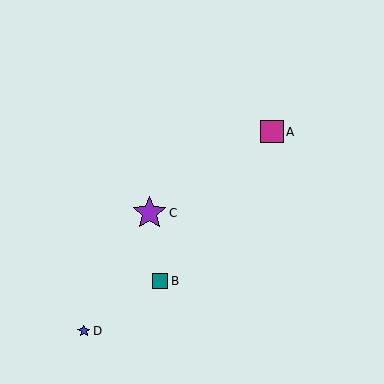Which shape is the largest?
The purple star (labeled C) is the largest.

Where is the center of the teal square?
The center of the teal square is at (160, 281).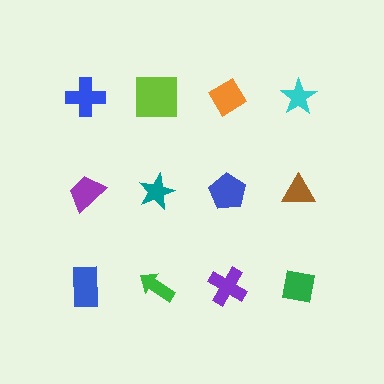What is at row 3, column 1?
A blue rectangle.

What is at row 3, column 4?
A green square.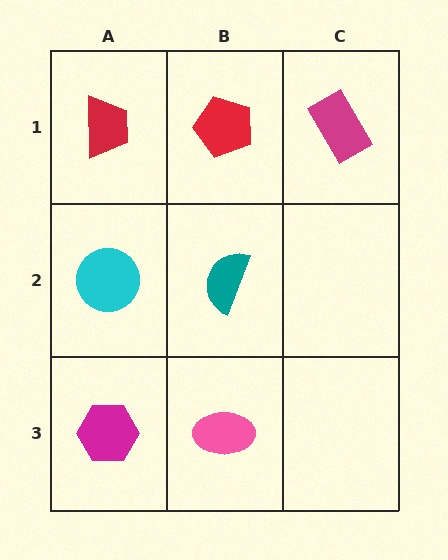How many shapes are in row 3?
2 shapes.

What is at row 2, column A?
A cyan circle.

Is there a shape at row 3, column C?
No, that cell is empty.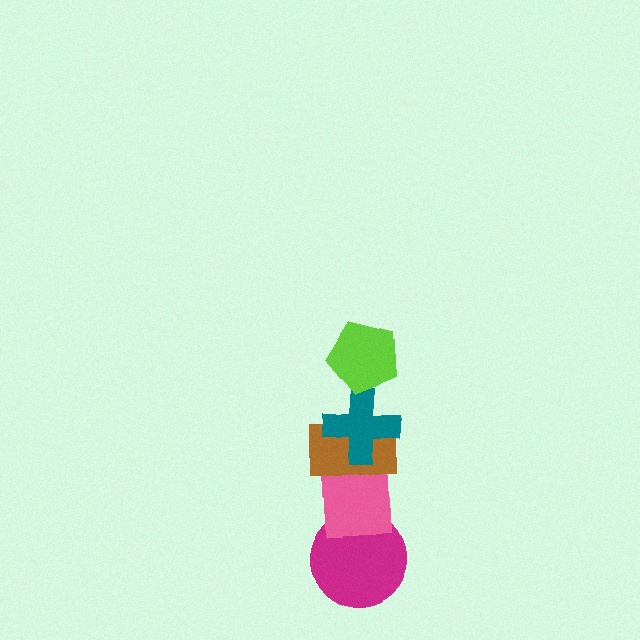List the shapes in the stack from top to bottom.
From top to bottom: the lime pentagon, the teal cross, the brown rectangle, the pink square, the magenta circle.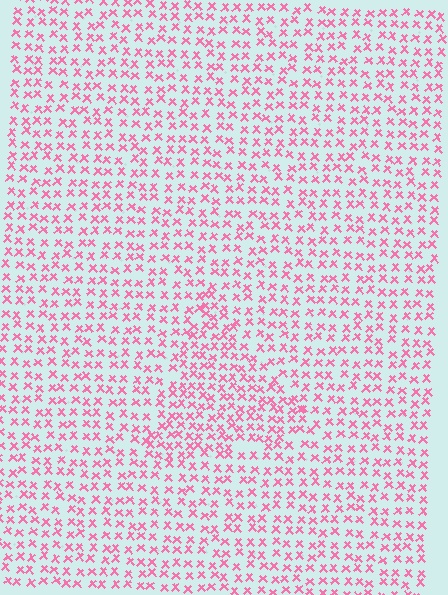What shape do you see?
I see a triangle.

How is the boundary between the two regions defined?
The boundary is defined by a change in element density (approximately 1.5x ratio). All elements are the same color, size, and shape.